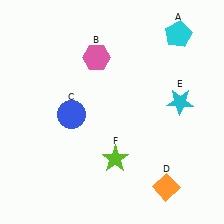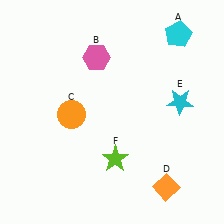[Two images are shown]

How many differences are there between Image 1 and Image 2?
There is 1 difference between the two images.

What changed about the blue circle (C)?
In Image 1, C is blue. In Image 2, it changed to orange.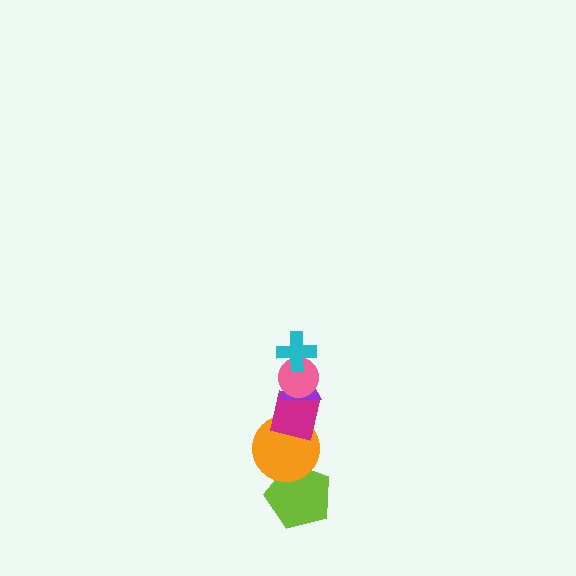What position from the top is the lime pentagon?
The lime pentagon is 6th from the top.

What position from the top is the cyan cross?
The cyan cross is 1st from the top.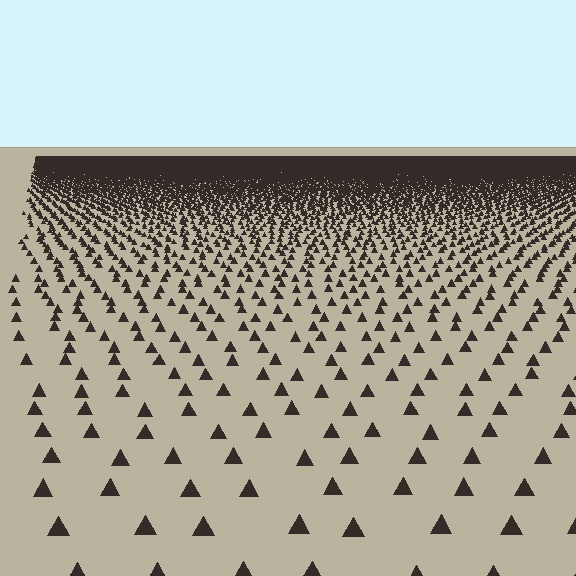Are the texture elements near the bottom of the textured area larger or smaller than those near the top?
Larger. Near the bottom, elements are closer to the viewer and appear at a bigger on-screen size.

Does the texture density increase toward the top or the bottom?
Density increases toward the top.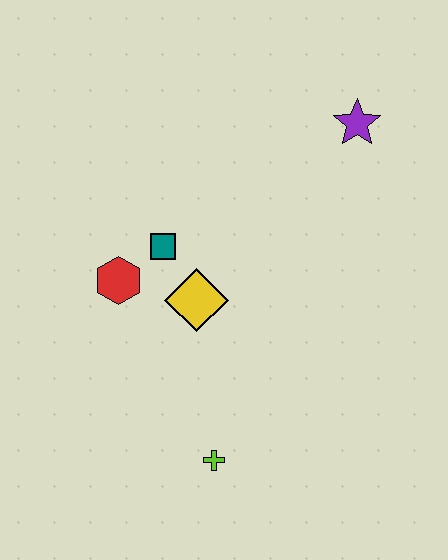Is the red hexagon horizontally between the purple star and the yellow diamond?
No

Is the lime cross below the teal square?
Yes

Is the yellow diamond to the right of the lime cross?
No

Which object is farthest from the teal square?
The purple star is farthest from the teal square.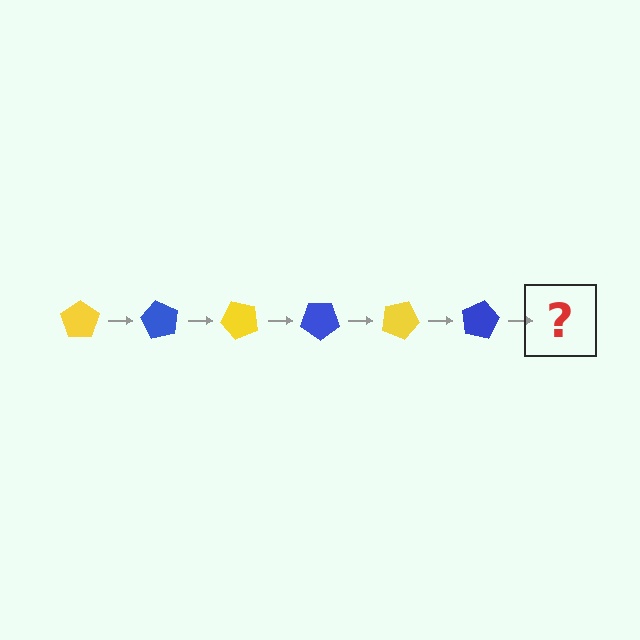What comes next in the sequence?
The next element should be a yellow pentagon, rotated 360 degrees from the start.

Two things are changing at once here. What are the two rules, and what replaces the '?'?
The two rules are that it rotates 60 degrees each step and the color cycles through yellow and blue. The '?' should be a yellow pentagon, rotated 360 degrees from the start.